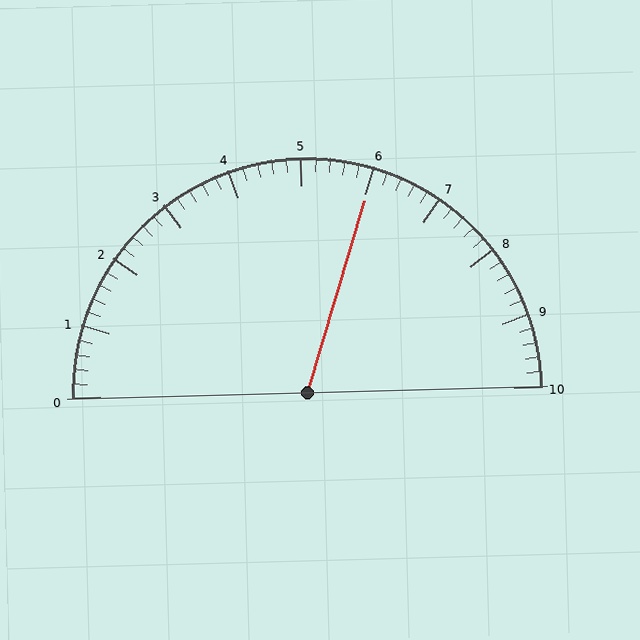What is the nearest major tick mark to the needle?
The nearest major tick mark is 6.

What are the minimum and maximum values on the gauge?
The gauge ranges from 0 to 10.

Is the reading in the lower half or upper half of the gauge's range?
The reading is in the upper half of the range (0 to 10).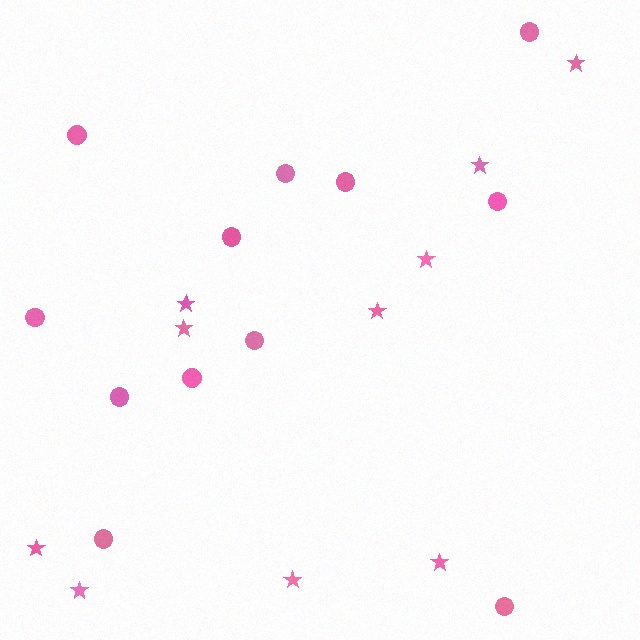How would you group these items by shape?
There are 2 groups: one group of circles (12) and one group of stars (10).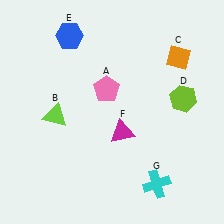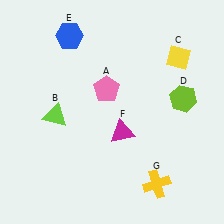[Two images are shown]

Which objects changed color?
C changed from orange to yellow. G changed from cyan to yellow.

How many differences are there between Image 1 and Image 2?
There are 2 differences between the two images.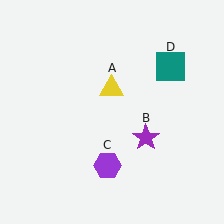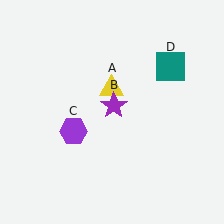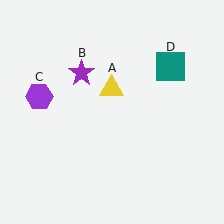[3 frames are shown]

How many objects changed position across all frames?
2 objects changed position: purple star (object B), purple hexagon (object C).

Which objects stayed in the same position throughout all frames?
Yellow triangle (object A) and teal square (object D) remained stationary.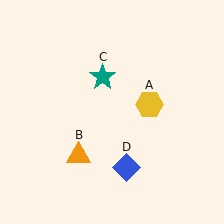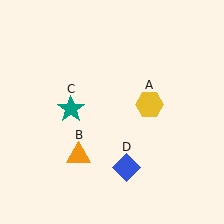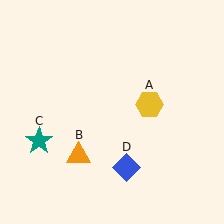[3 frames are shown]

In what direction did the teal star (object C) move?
The teal star (object C) moved down and to the left.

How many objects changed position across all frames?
1 object changed position: teal star (object C).